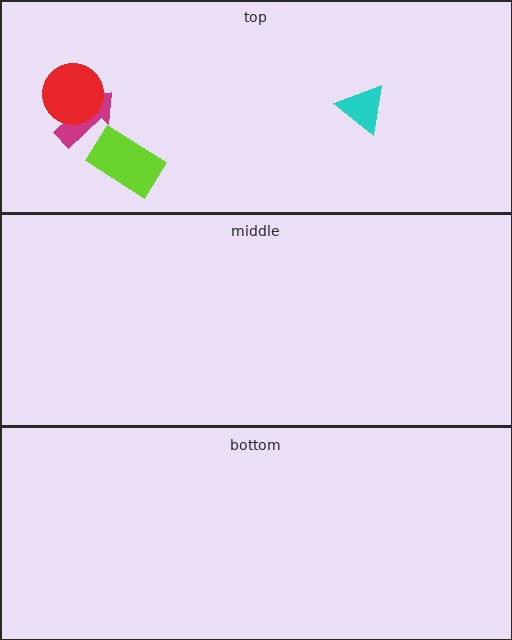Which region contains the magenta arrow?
The top region.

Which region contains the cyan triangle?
The top region.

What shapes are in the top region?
The magenta arrow, the cyan triangle, the red circle, the lime rectangle.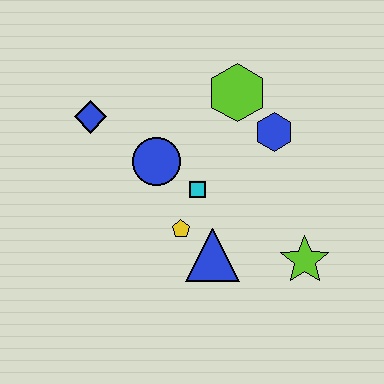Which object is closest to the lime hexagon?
The blue hexagon is closest to the lime hexagon.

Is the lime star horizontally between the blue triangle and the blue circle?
No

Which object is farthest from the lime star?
The blue diamond is farthest from the lime star.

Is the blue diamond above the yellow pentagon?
Yes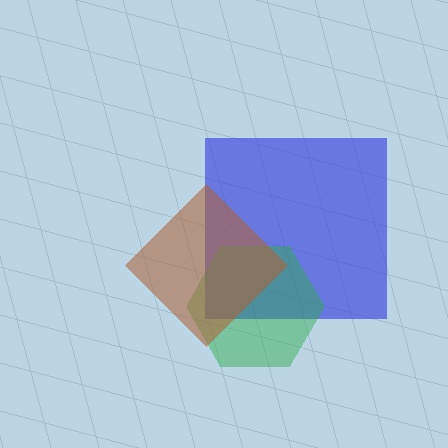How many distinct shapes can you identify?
There are 3 distinct shapes: a blue square, a green hexagon, a brown diamond.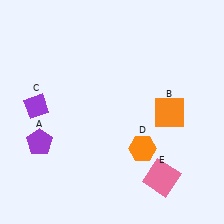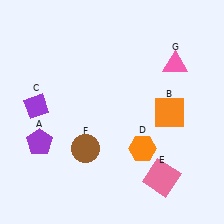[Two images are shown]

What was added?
A brown circle (F), a pink triangle (G) were added in Image 2.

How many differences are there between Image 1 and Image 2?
There are 2 differences between the two images.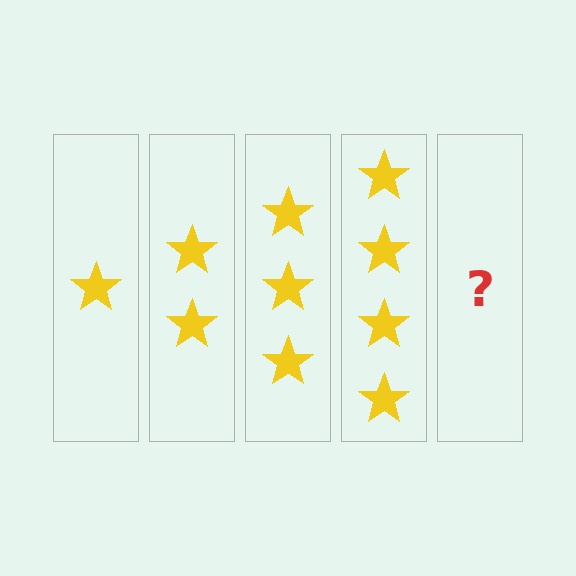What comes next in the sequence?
The next element should be 5 stars.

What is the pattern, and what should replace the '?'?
The pattern is that each step adds one more star. The '?' should be 5 stars.